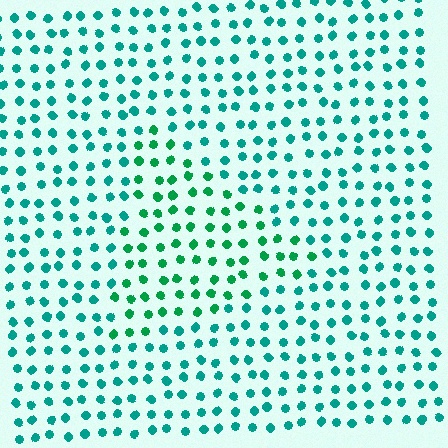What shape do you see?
I see a triangle.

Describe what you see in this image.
The image is filled with small teal elements in a uniform arrangement. A triangle-shaped region is visible where the elements are tinted to a slightly different hue, forming a subtle color boundary.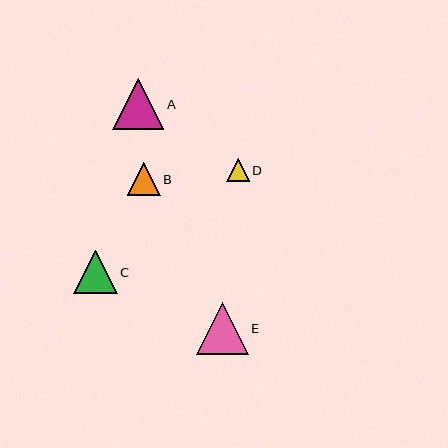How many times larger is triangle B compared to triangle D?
Triangle B is approximately 1.4 times the size of triangle D.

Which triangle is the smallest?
Triangle D is the smallest with a size of approximately 23 pixels.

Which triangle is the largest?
Triangle E is the largest with a size of approximately 52 pixels.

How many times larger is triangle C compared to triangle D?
Triangle C is approximately 1.9 times the size of triangle D.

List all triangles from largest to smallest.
From largest to smallest: E, A, C, B, D.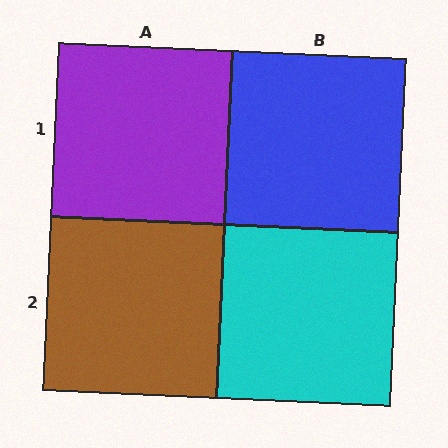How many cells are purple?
1 cell is purple.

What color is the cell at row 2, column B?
Cyan.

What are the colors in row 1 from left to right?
Purple, blue.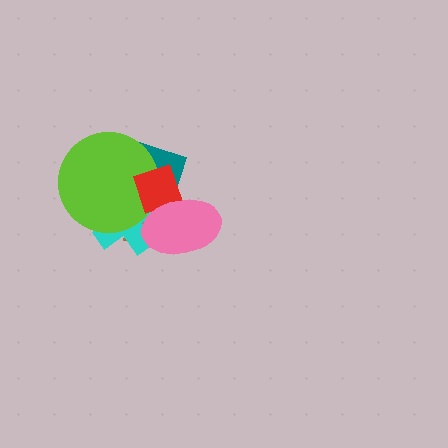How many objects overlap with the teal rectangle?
4 objects overlap with the teal rectangle.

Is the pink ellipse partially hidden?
No, no other shape covers it.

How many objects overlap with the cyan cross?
5 objects overlap with the cyan cross.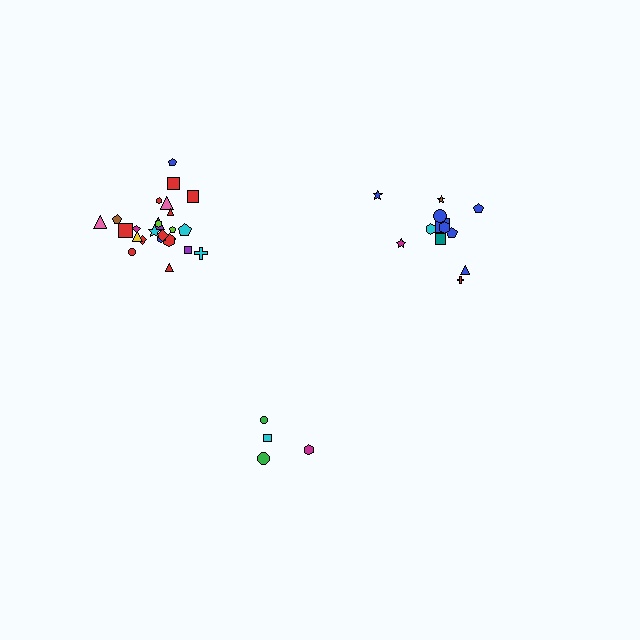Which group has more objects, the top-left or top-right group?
The top-left group.